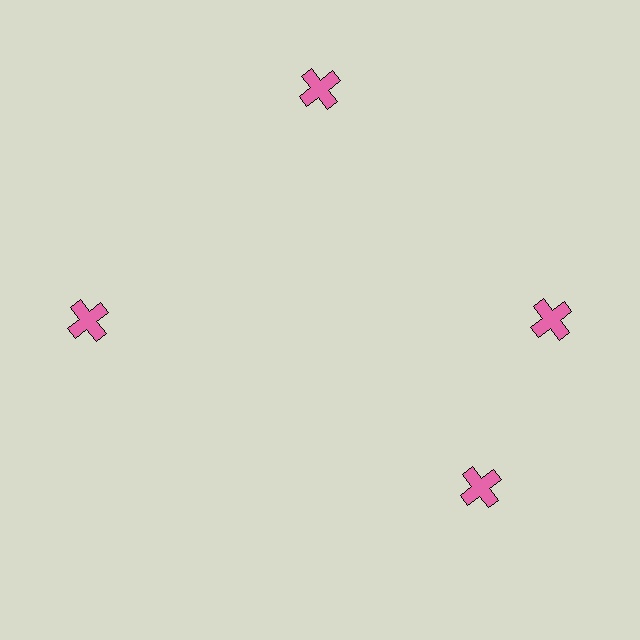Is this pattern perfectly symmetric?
No. The 4 pink crosses are arranged in a ring, but one element near the 6 o'clock position is rotated out of alignment along the ring, breaking the 4-fold rotational symmetry.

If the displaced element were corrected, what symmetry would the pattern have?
It would have 4-fold rotational symmetry — the pattern would map onto itself every 90 degrees.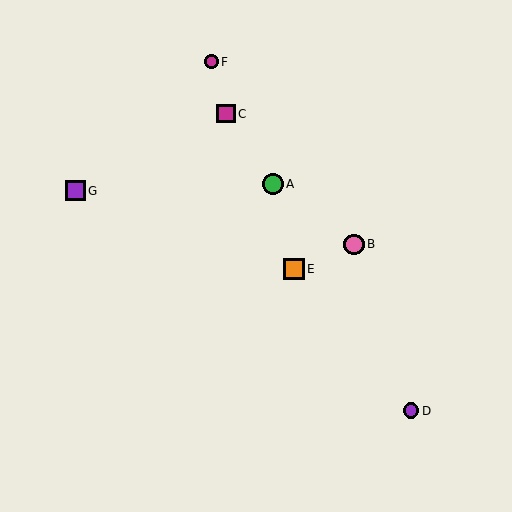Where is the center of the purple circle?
The center of the purple circle is at (411, 411).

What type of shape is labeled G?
Shape G is a purple square.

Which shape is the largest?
The orange square (labeled E) is the largest.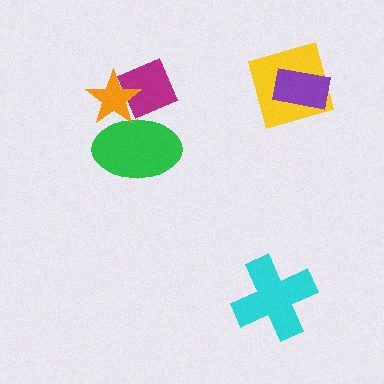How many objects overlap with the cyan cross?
0 objects overlap with the cyan cross.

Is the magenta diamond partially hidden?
Yes, it is partially covered by another shape.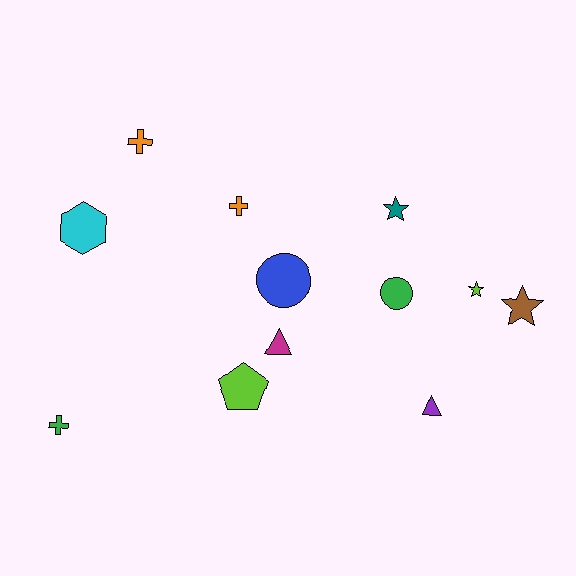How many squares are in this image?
There are no squares.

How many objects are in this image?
There are 12 objects.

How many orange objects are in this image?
There are 2 orange objects.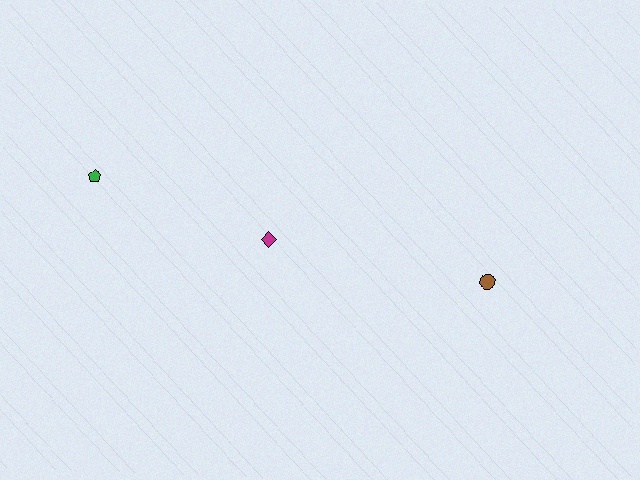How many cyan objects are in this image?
There are no cyan objects.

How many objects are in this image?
There are 3 objects.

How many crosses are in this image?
There are no crosses.